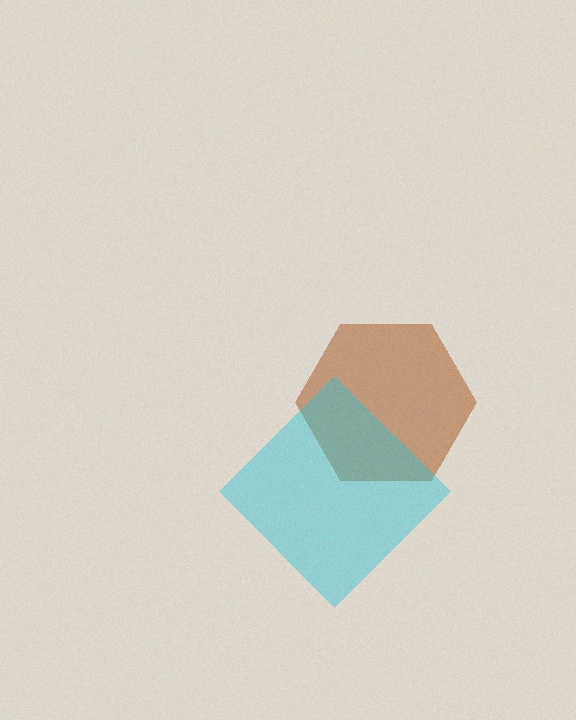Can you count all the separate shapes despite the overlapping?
Yes, there are 2 separate shapes.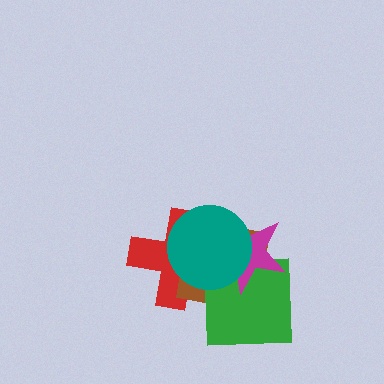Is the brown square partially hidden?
Yes, it is partially covered by another shape.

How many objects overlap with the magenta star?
4 objects overlap with the magenta star.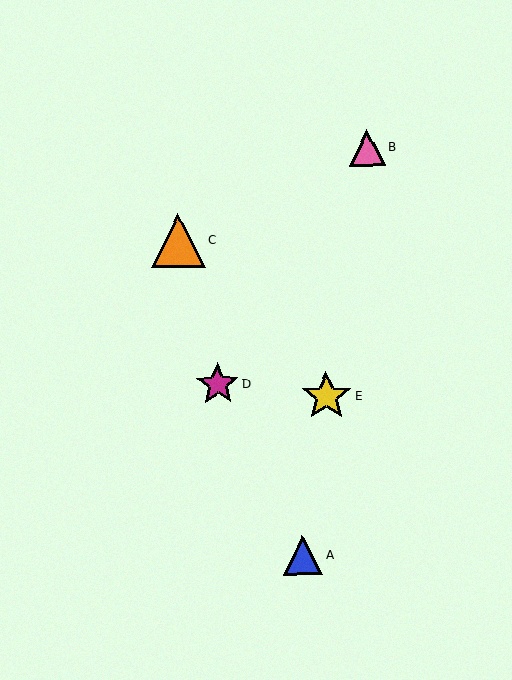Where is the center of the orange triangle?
The center of the orange triangle is at (178, 240).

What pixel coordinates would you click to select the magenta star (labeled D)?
Click at (218, 384) to select the magenta star D.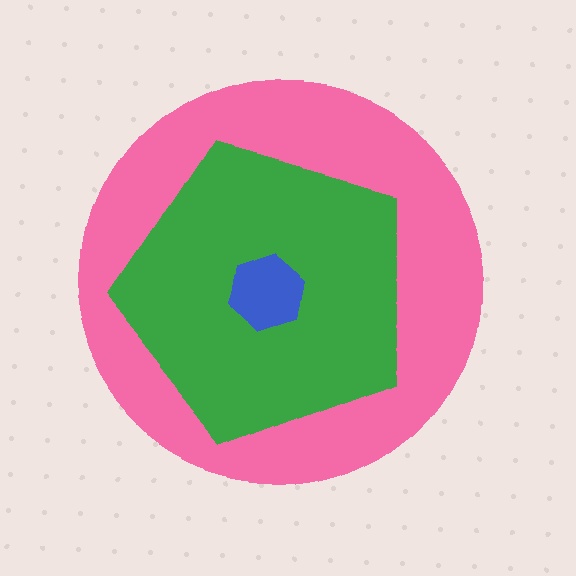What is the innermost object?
The blue hexagon.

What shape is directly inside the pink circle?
The green pentagon.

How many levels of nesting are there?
3.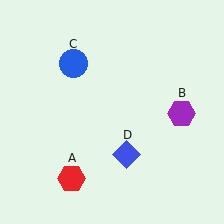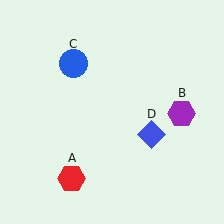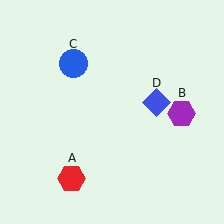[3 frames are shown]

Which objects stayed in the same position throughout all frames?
Red hexagon (object A) and purple hexagon (object B) and blue circle (object C) remained stationary.